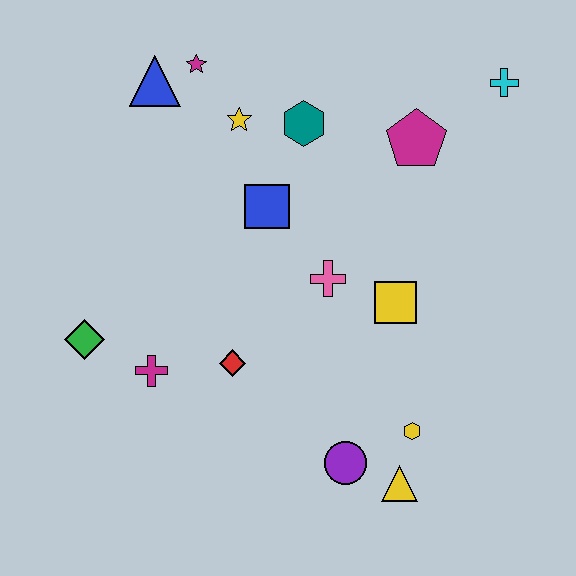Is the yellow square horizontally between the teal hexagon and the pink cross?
No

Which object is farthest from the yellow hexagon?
The blue triangle is farthest from the yellow hexagon.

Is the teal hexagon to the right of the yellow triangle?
No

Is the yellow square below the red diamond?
No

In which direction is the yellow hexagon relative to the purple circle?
The yellow hexagon is to the right of the purple circle.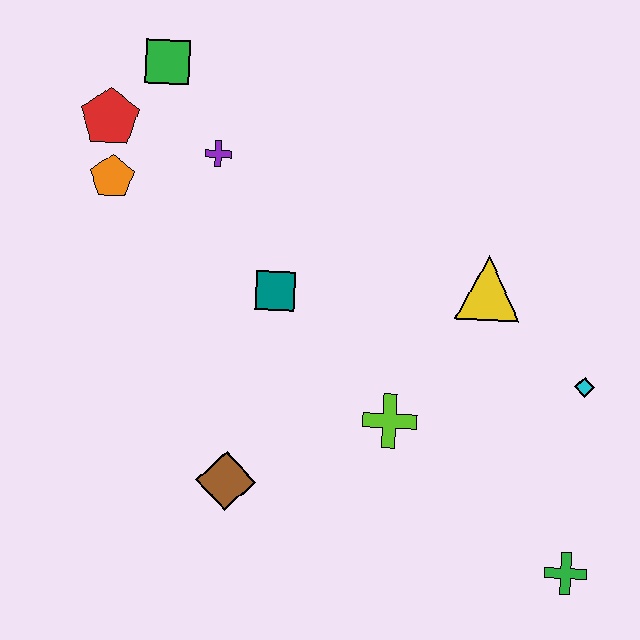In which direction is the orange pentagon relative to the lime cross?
The orange pentagon is to the left of the lime cross.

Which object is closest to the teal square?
The purple cross is closest to the teal square.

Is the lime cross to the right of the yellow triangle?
No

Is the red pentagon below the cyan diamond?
No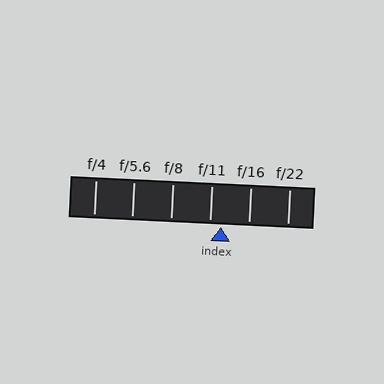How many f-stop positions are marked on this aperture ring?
There are 6 f-stop positions marked.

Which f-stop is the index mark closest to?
The index mark is closest to f/11.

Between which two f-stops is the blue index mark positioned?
The index mark is between f/11 and f/16.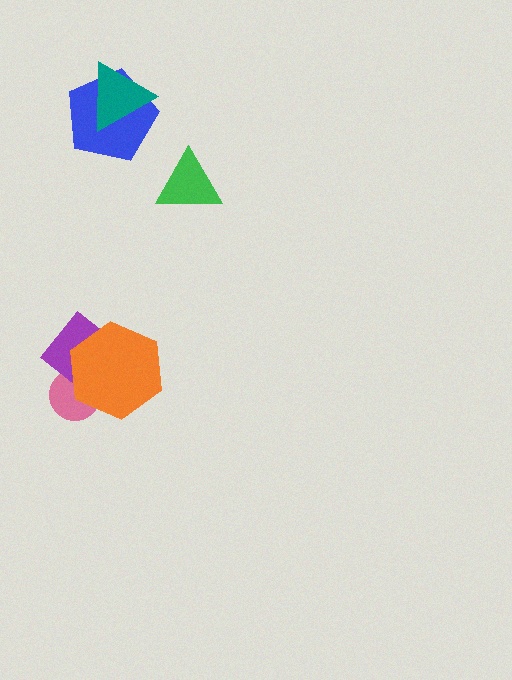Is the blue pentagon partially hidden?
Yes, it is partially covered by another shape.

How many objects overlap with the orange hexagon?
2 objects overlap with the orange hexagon.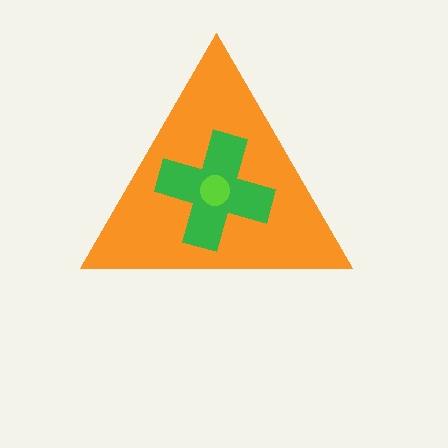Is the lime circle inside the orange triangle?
Yes.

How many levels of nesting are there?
3.